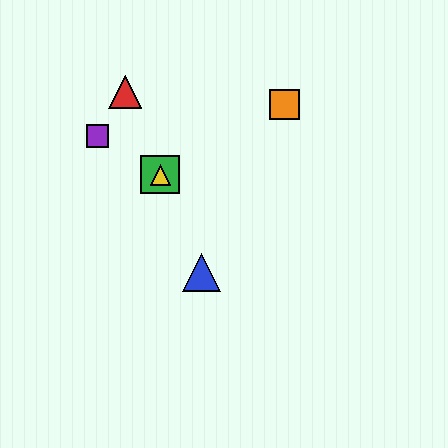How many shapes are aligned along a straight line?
4 shapes (the red triangle, the blue triangle, the green square, the yellow triangle) are aligned along a straight line.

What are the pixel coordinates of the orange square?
The orange square is at (284, 105).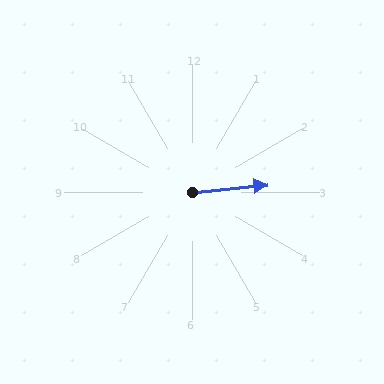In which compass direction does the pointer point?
East.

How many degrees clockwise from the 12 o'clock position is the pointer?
Approximately 84 degrees.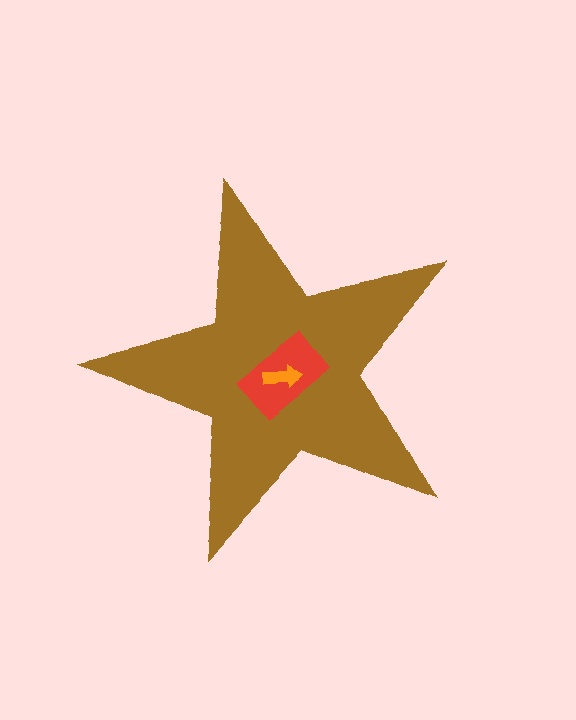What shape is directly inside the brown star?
The red rectangle.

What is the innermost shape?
The orange arrow.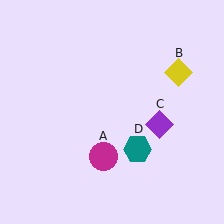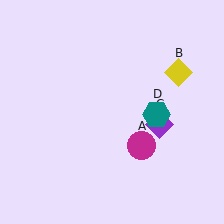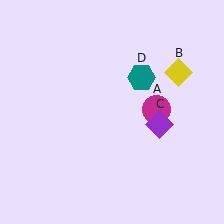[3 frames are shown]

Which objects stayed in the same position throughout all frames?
Yellow diamond (object B) and purple diamond (object C) remained stationary.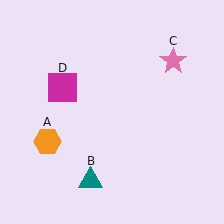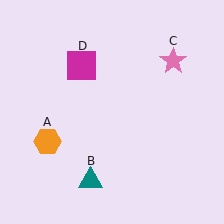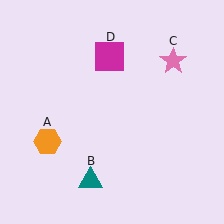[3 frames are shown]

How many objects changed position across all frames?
1 object changed position: magenta square (object D).